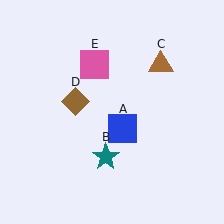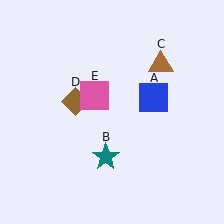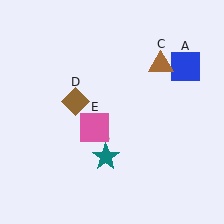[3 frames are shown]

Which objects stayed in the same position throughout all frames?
Teal star (object B) and brown triangle (object C) and brown diamond (object D) remained stationary.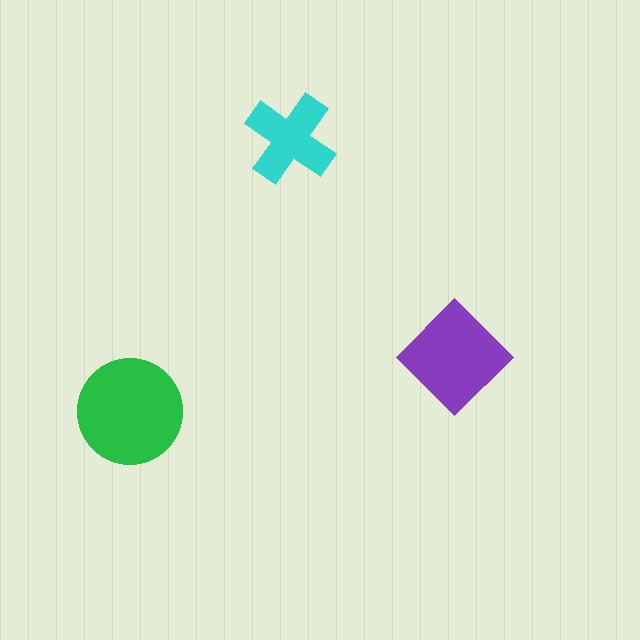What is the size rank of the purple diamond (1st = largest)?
2nd.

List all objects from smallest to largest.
The cyan cross, the purple diamond, the green circle.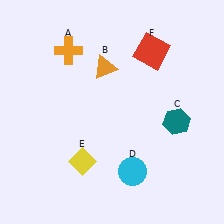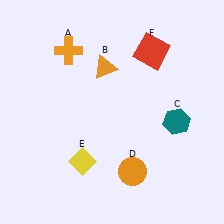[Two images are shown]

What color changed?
The circle (D) changed from cyan in Image 1 to orange in Image 2.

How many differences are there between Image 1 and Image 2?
There is 1 difference between the two images.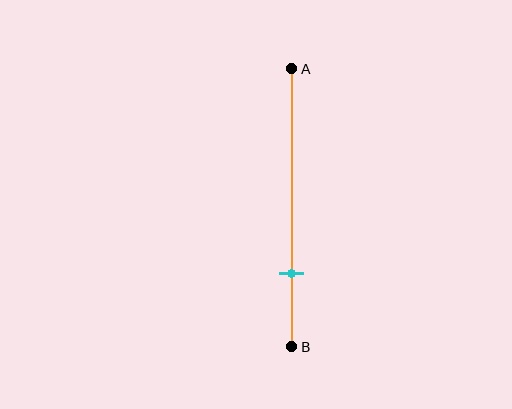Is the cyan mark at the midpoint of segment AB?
No, the mark is at about 75% from A, not at the 50% midpoint.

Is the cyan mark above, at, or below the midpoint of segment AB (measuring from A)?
The cyan mark is below the midpoint of segment AB.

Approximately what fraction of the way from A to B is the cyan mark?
The cyan mark is approximately 75% of the way from A to B.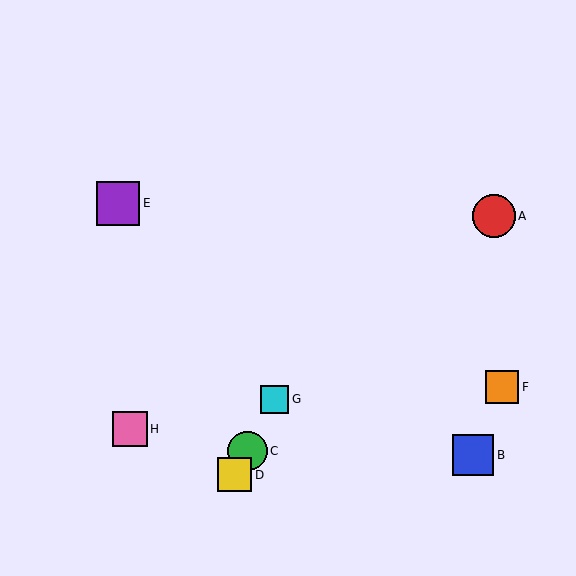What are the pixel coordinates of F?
Object F is at (502, 387).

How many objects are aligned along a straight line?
3 objects (C, D, G) are aligned along a straight line.